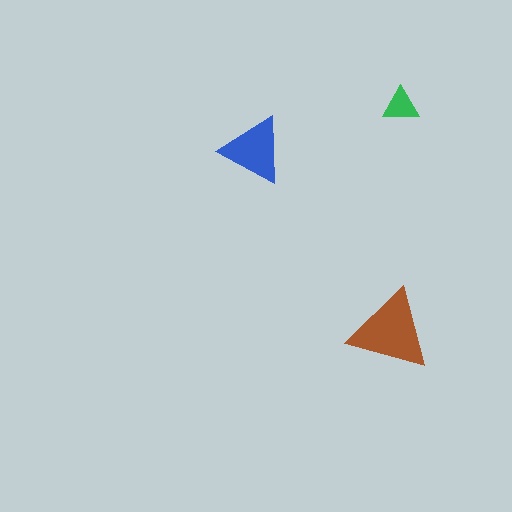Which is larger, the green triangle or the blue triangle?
The blue one.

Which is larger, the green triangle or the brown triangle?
The brown one.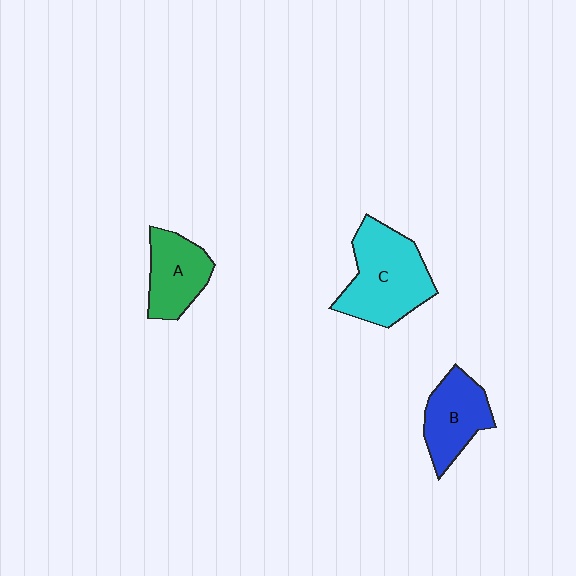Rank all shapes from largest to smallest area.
From largest to smallest: C (cyan), B (blue), A (green).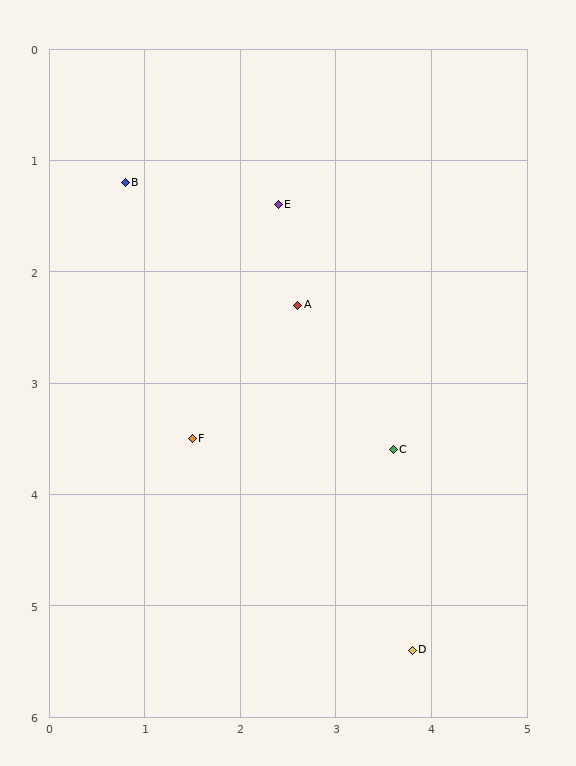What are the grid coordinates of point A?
Point A is at approximately (2.6, 2.3).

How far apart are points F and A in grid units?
Points F and A are about 1.6 grid units apart.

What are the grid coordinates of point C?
Point C is at approximately (3.6, 3.6).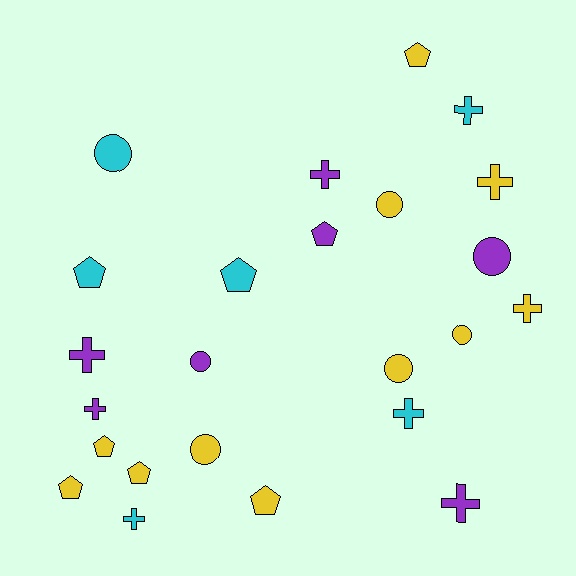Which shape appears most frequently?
Cross, with 9 objects.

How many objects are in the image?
There are 24 objects.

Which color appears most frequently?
Yellow, with 11 objects.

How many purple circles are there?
There are 2 purple circles.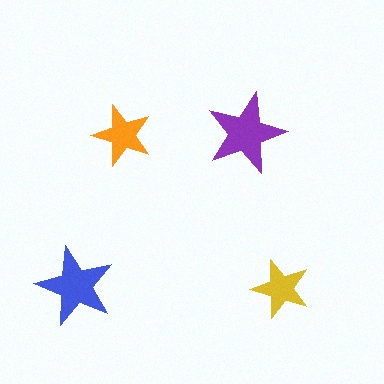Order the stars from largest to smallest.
the purple one, the blue one, the orange one, the yellow one.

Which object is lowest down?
The yellow star is bottommost.